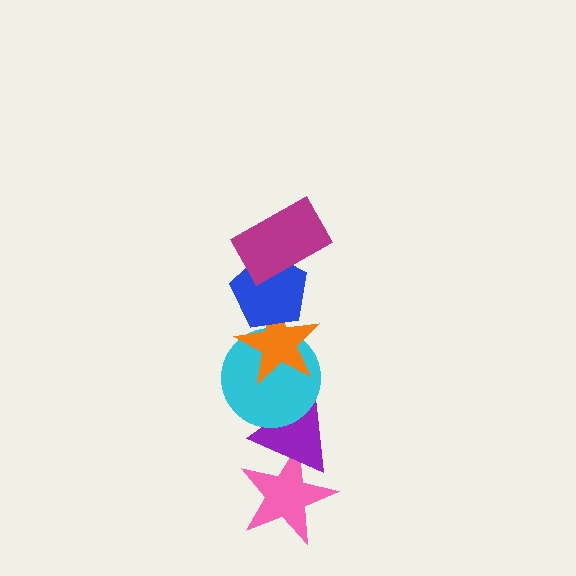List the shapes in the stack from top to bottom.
From top to bottom: the magenta rectangle, the blue pentagon, the orange star, the cyan circle, the purple triangle, the pink star.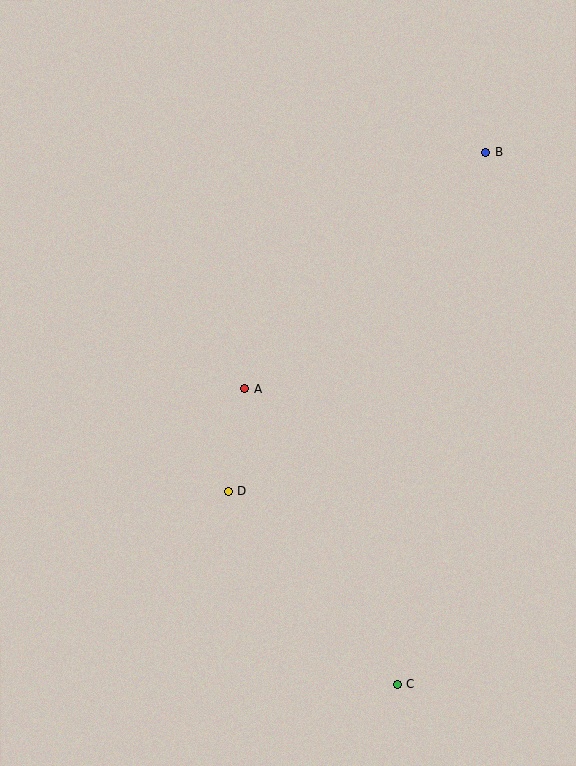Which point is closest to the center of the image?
Point A at (245, 389) is closest to the center.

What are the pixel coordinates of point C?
Point C is at (397, 684).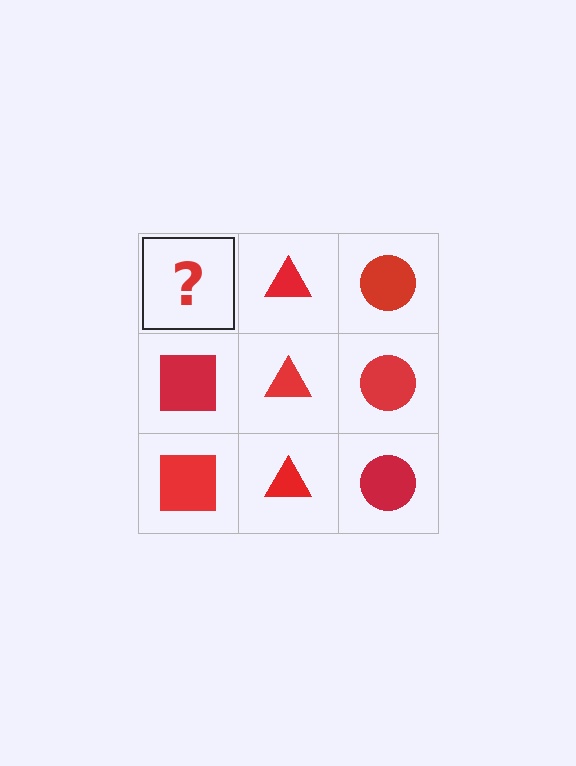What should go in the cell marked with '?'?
The missing cell should contain a red square.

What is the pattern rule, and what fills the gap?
The rule is that each column has a consistent shape. The gap should be filled with a red square.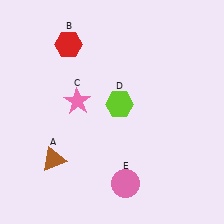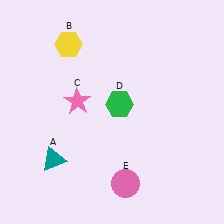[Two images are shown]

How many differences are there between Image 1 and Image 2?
There are 3 differences between the two images.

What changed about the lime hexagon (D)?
In Image 1, D is lime. In Image 2, it changed to green.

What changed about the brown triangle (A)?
In Image 1, A is brown. In Image 2, it changed to teal.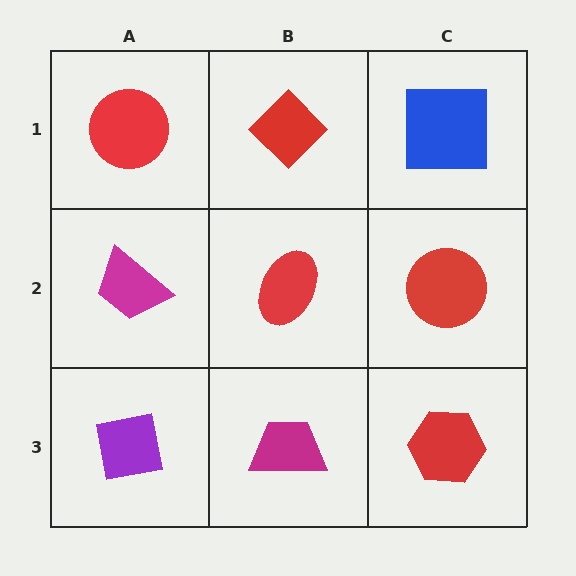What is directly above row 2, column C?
A blue square.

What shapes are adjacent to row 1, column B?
A red ellipse (row 2, column B), a red circle (row 1, column A), a blue square (row 1, column C).